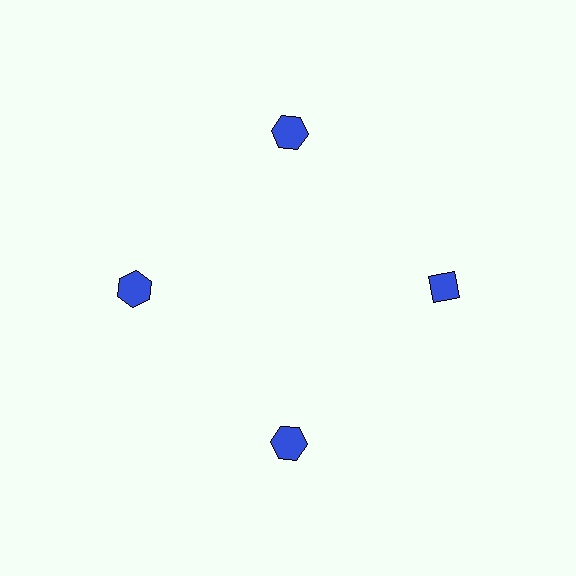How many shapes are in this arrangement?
There are 4 shapes arranged in a ring pattern.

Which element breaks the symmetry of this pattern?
The blue diamond at roughly the 3 o'clock position breaks the symmetry. All other shapes are blue hexagons.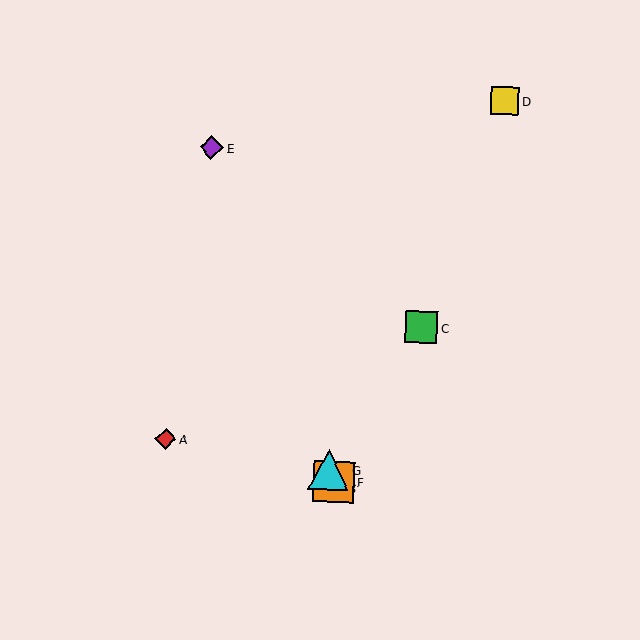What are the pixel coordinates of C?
Object C is at (422, 328).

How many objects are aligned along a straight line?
4 objects (B, E, F, G) are aligned along a straight line.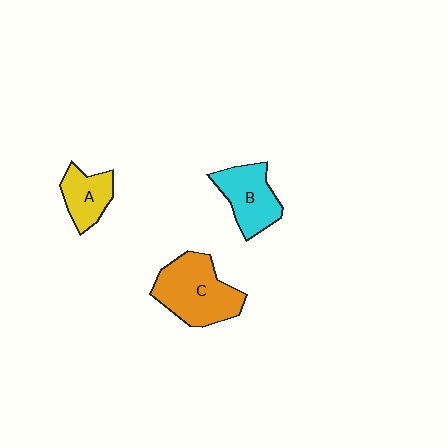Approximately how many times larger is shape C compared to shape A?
Approximately 1.9 times.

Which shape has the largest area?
Shape C (orange).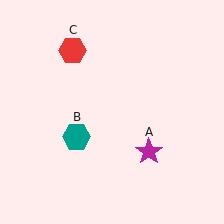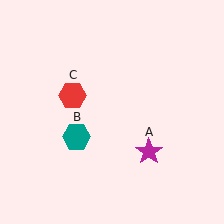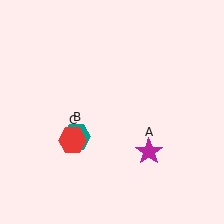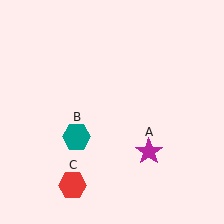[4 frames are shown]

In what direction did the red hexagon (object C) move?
The red hexagon (object C) moved down.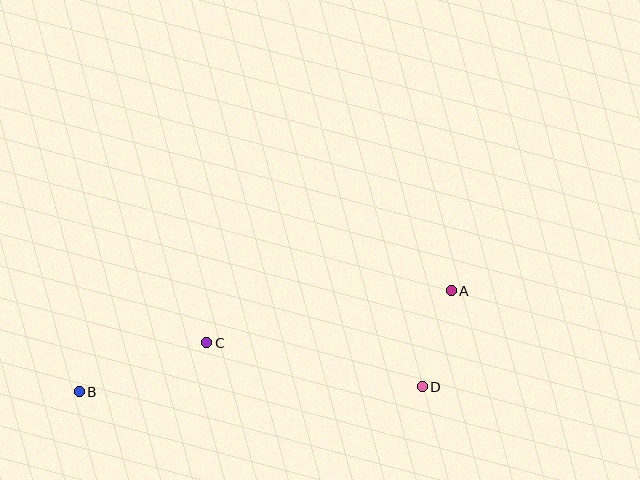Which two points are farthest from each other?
Points A and B are farthest from each other.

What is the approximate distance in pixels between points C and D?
The distance between C and D is approximately 219 pixels.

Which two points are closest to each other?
Points A and D are closest to each other.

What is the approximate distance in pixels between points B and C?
The distance between B and C is approximately 137 pixels.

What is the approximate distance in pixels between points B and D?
The distance between B and D is approximately 343 pixels.